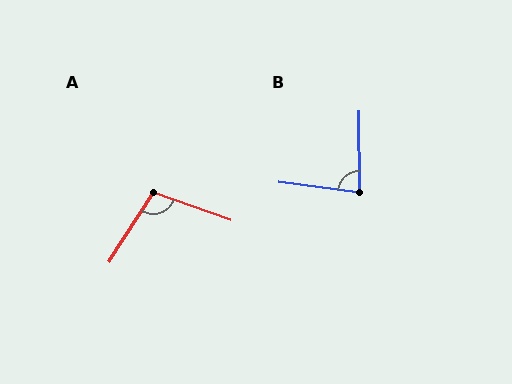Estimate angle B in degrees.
Approximately 82 degrees.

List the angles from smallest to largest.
B (82°), A (103°).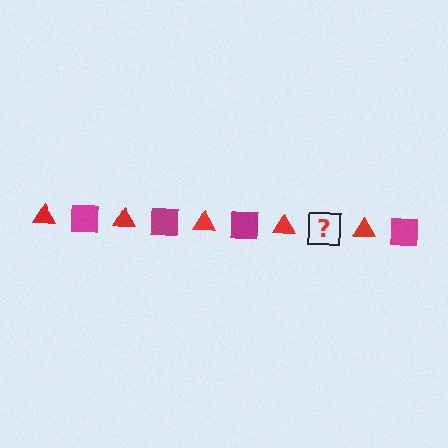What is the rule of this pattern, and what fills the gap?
The rule is that the pattern alternates between red triangle and magenta square. The gap should be filled with a magenta square.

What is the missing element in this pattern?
The missing element is a magenta square.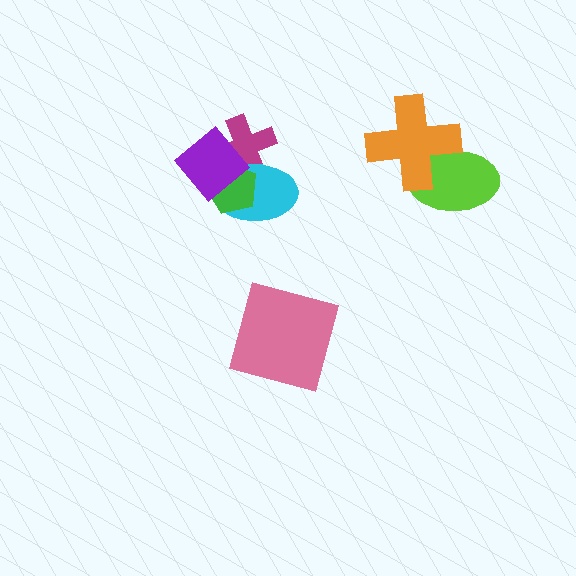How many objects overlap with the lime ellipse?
1 object overlaps with the lime ellipse.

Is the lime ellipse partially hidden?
Yes, it is partially covered by another shape.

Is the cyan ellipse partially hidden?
Yes, it is partially covered by another shape.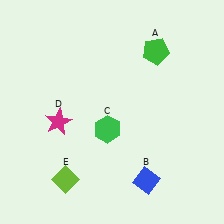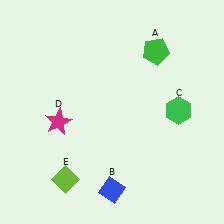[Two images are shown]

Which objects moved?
The objects that moved are: the blue diamond (B), the green hexagon (C).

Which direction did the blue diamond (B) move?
The blue diamond (B) moved left.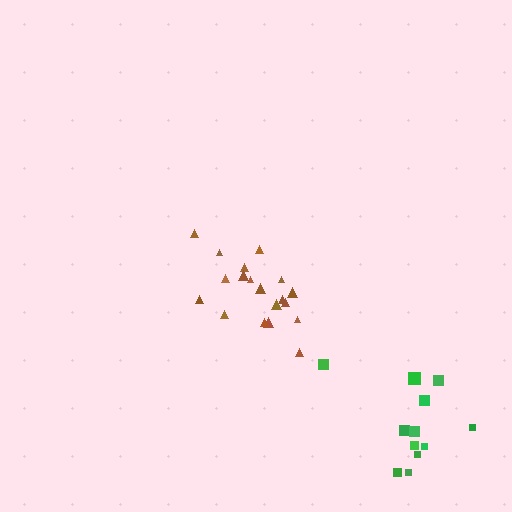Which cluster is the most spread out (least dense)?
Green.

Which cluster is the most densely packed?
Brown.